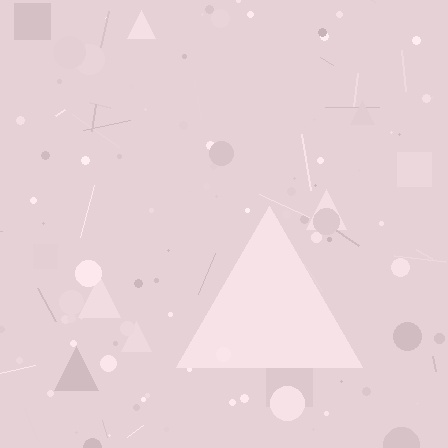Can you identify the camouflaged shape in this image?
The camouflaged shape is a triangle.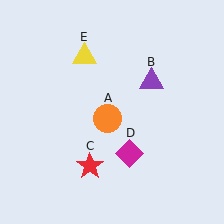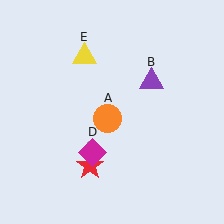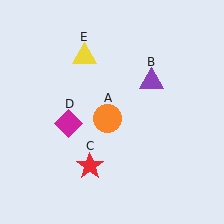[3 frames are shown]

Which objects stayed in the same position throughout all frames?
Orange circle (object A) and purple triangle (object B) and red star (object C) and yellow triangle (object E) remained stationary.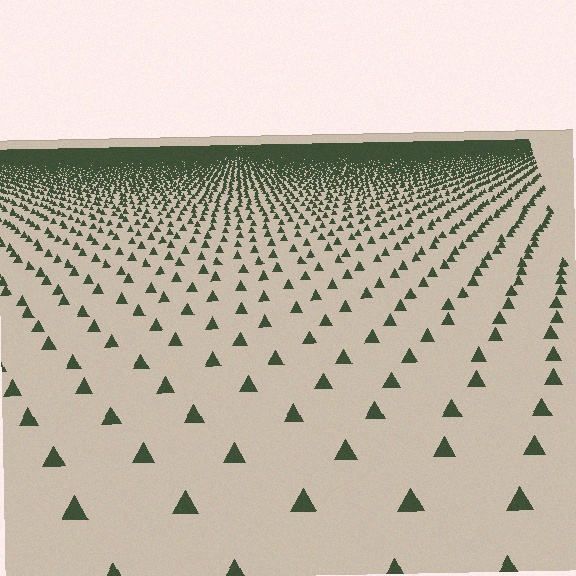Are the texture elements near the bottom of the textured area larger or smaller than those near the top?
Larger. Near the bottom, elements are closer to the viewer and appear at a bigger on-screen size.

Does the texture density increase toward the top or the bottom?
Density increases toward the top.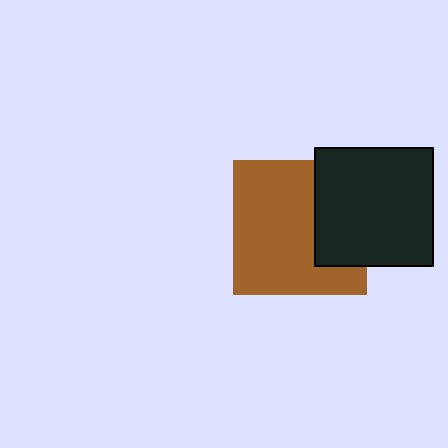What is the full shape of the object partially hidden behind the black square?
The partially hidden object is a brown square.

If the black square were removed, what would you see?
You would see the complete brown square.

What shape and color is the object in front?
The object in front is a black square.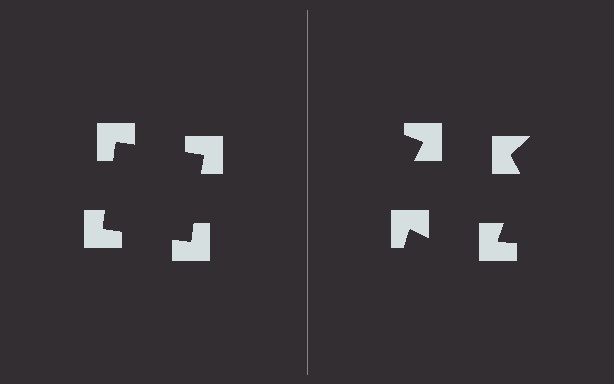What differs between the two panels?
The notched squares are positioned identically on both sides; only the wedge orientations differ. On the left they align to a square; on the right they are misaligned.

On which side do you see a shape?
An illusory square appears on the left side. On the right side the wedge cuts are rotated, so no coherent shape forms.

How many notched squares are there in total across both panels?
8 — 4 on each side.